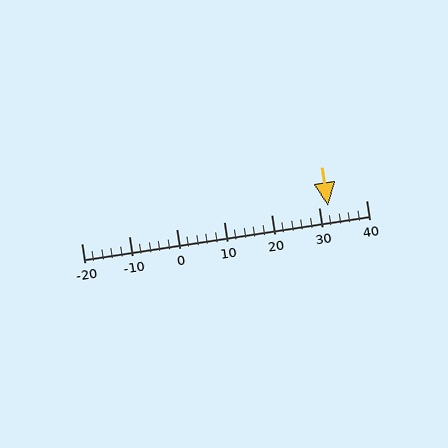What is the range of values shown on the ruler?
The ruler shows values from -20 to 40.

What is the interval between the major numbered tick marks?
The major tick marks are spaced 10 units apart.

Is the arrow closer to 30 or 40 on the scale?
The arrow is closer to 30.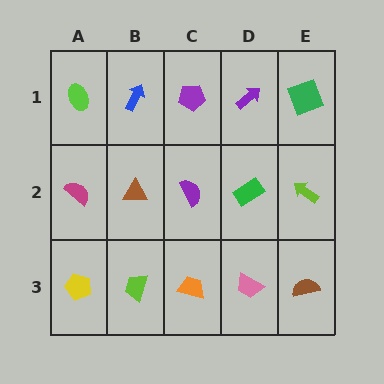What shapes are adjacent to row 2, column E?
A green square (row 1, column E), a brown semicircle (row 3, column E), a green rectangle (row 2, column D).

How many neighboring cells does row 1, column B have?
3.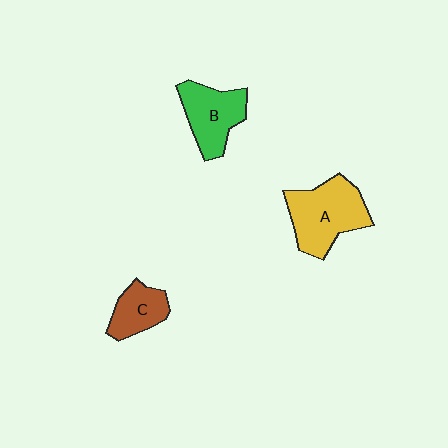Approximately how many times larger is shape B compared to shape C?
Approximately 1.4 times.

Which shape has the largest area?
Shape A (yellow).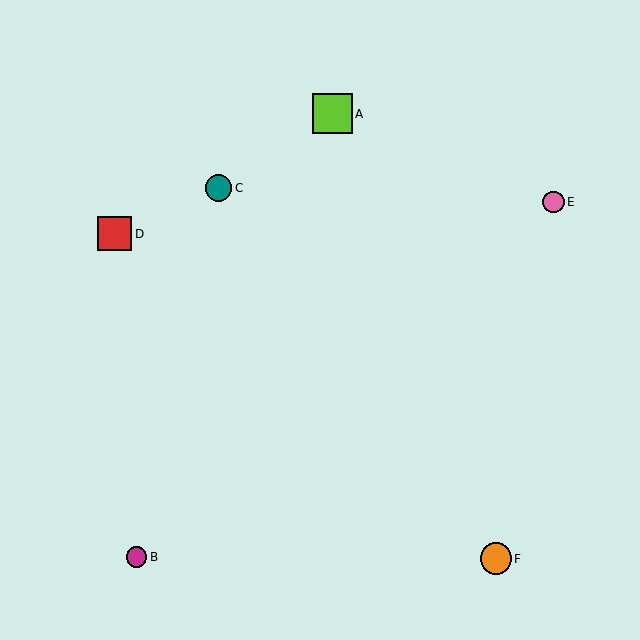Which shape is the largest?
The lime square (labeled A) is the largest.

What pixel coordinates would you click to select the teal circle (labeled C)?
Click at (219, 188) to select the teal circle C.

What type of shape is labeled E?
Shape E is a pink circle.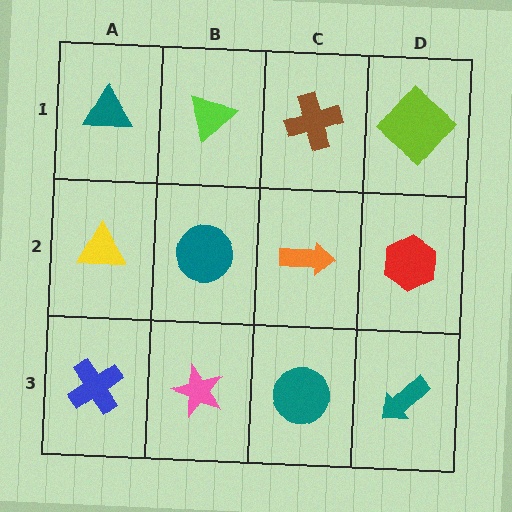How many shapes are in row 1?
4 shapes.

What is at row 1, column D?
A lime diamond.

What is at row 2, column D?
A red hexagon.